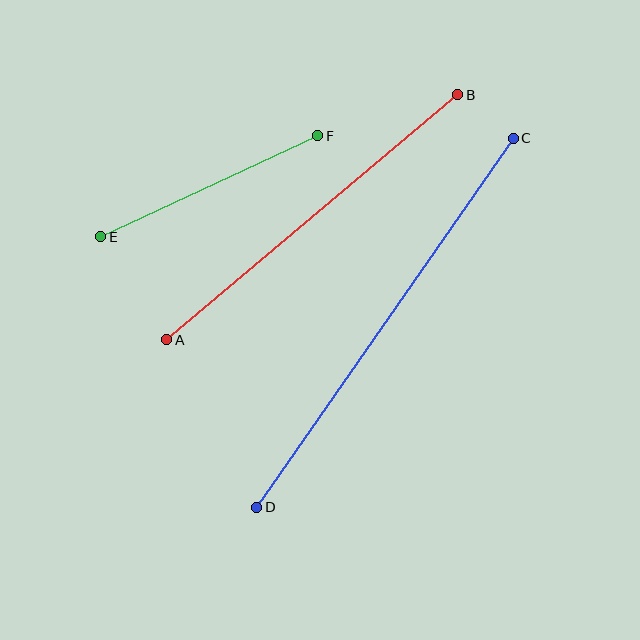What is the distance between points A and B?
The distance is approximately 381 pixels.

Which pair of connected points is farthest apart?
Points C and D are farthest apart.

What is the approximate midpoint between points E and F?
The midpoint is at approximately (209, 186) pixels.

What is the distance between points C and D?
The distance is approximately 450 pixels.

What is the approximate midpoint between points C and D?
The midpoint is at approximately (385, 323) pixels.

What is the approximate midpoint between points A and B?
The midpoint is at approximately (312, 217) pixels.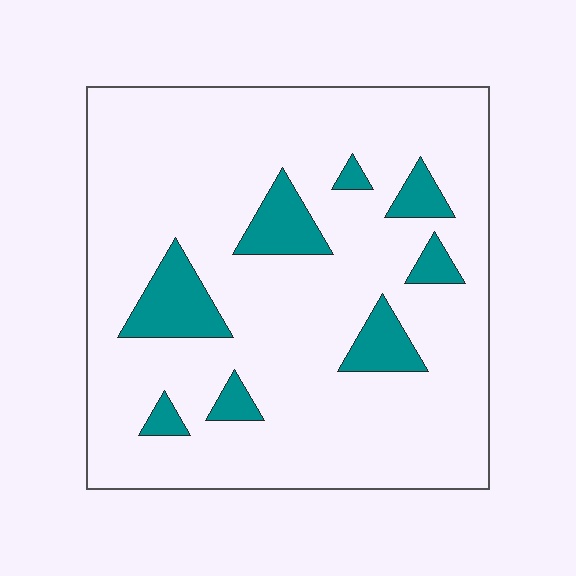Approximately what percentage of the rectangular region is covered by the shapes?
Approximately 15%.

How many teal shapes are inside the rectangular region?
8.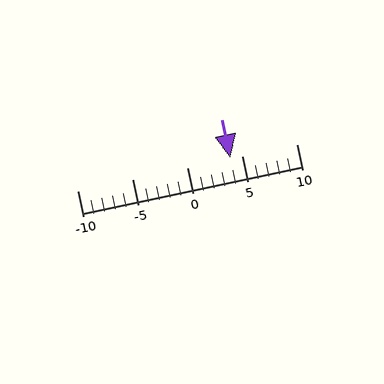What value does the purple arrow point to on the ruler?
The purple arrow points to approximately 4.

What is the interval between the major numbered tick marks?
The major tick marks are spaced 5 units apart.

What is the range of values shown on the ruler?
The ruler shows values from -10 to 10.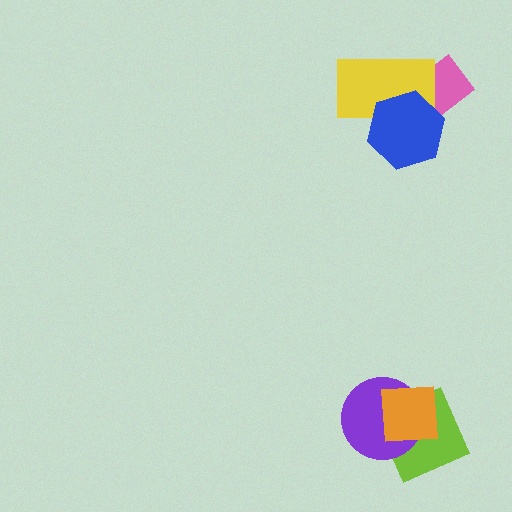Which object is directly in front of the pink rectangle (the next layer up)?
The yellow rectangle is directly in front of the pink rectangle.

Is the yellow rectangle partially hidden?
Yes, it is partially covered by another shape.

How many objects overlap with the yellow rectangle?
2 objects overlap with the yellow rectangle.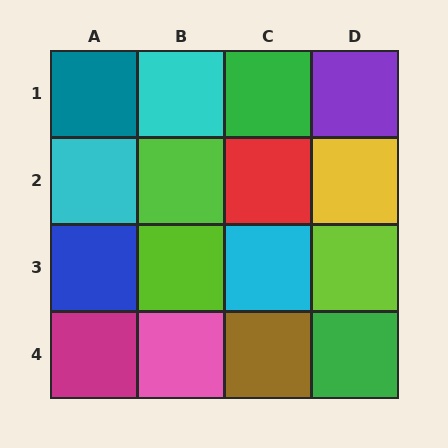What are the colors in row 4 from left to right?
Magenta, pink, brown, green.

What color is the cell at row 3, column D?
Lime.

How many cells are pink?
1 cell is pink.